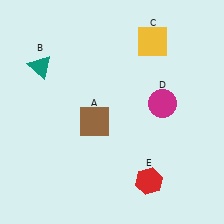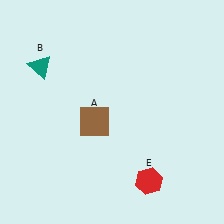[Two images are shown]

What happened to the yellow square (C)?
The yellow square (C) was removed in Image 2. It was in the top-right area of Image 1.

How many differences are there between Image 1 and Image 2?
There are 2 differences between the two images.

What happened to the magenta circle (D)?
The magenta circle (D) was removed in Image 2. It was in the top-right area of Image 1.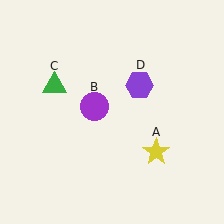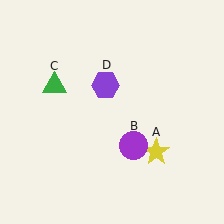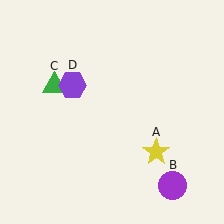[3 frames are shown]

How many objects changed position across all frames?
2 objects changed position: purple circle (object B), purple hexagon (object D).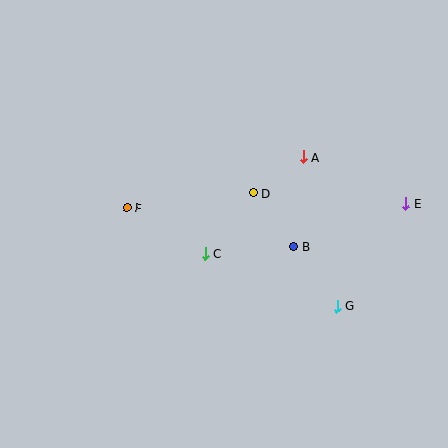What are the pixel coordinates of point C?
Point C is at (205, 254).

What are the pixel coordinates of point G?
Point G is at (337, 306).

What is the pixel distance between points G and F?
The distance between G and F is 232 pixels.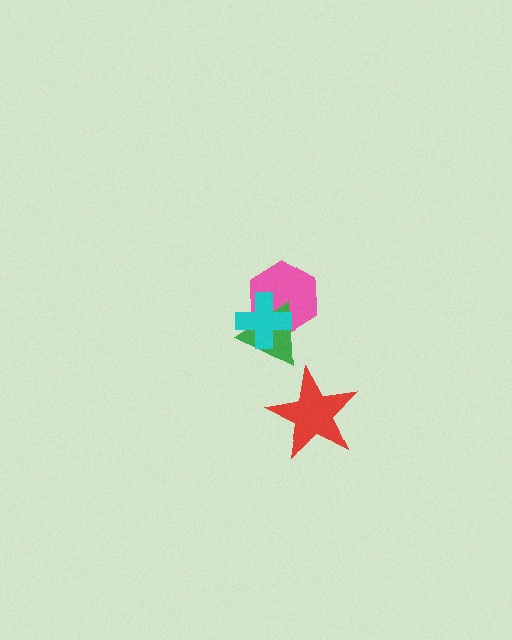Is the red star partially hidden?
No, no other shape covers it.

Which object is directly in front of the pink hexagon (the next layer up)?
The green triangle is directly in front of the pink hexagon.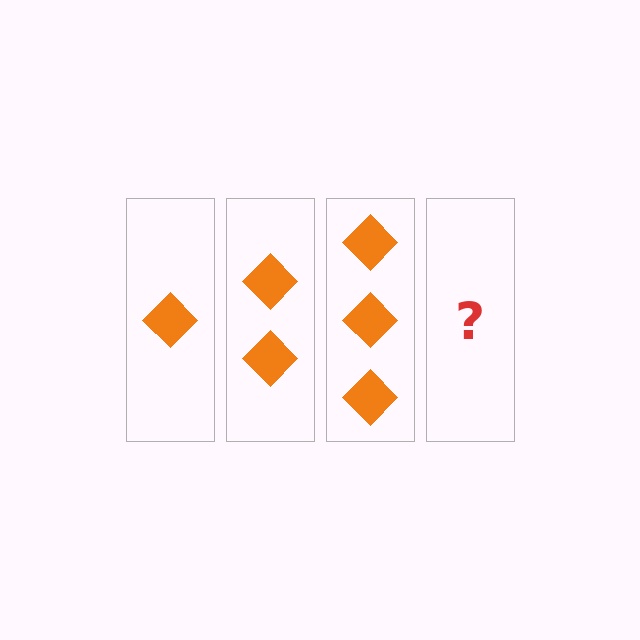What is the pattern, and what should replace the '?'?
The pattern is that each step adds one more diamond. The '?' should be 4 diamonds.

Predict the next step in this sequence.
The next step is 4 diamonds.